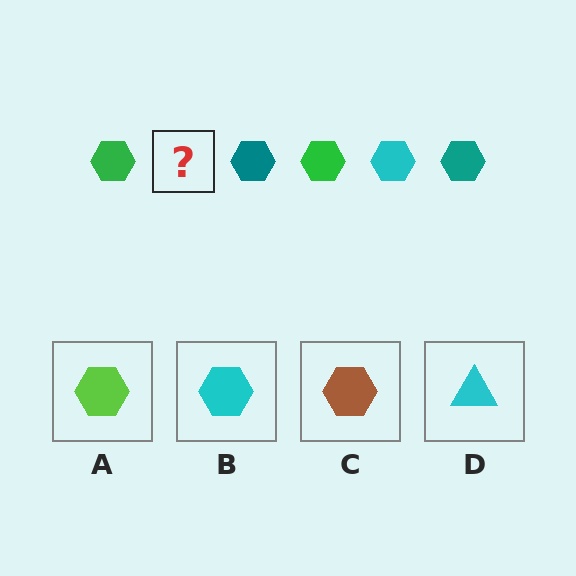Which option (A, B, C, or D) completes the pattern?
B.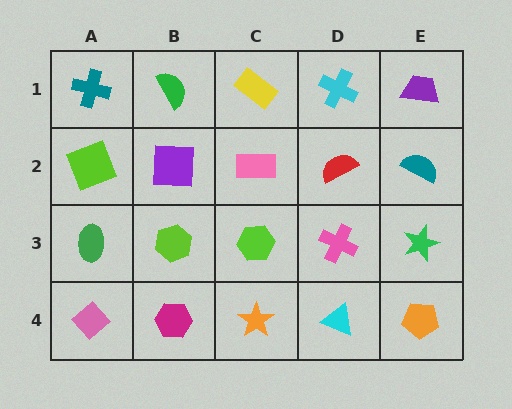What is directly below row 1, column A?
A lime square.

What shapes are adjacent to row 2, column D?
A cyan cross (row 1, column D), a pink cross (row 3, column D), a pink rectangle (row 2, column C), a teal semicircle (row 2, column E).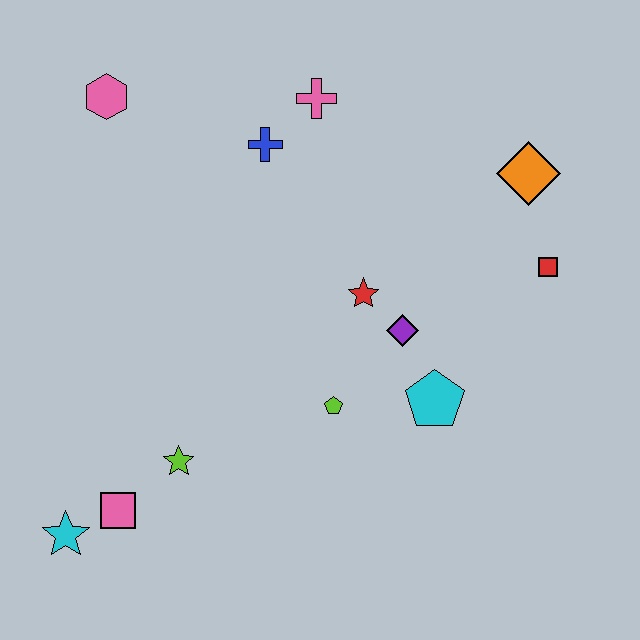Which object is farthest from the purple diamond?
The cyan star is farthest from the purple diamond.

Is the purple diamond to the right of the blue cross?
Yes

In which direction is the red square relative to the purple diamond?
The red square is to the right of the purple diamond.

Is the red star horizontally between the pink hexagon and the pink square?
No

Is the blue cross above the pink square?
Yes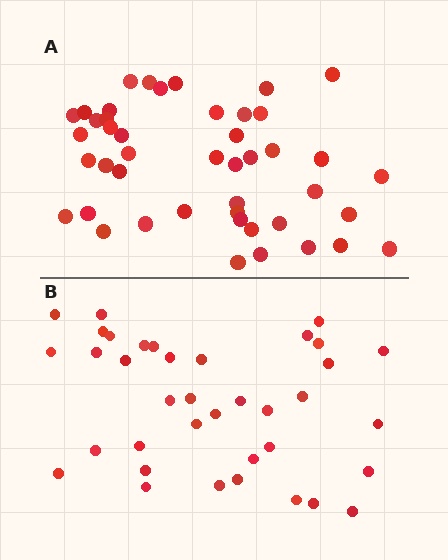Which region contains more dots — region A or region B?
Region A (the top region) has more dots.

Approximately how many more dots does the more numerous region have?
Region A has roughly 8 or so more dots than region B.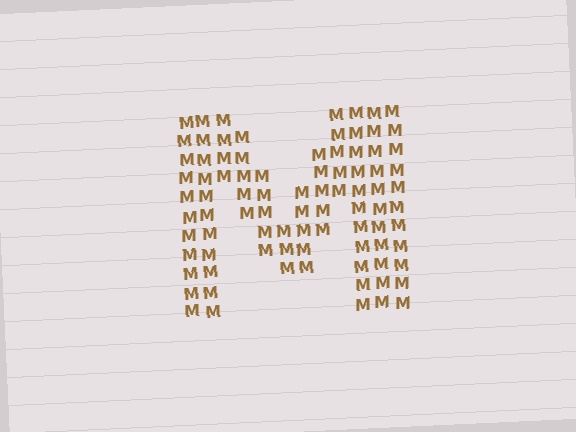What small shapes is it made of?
It is made of small letter M's.